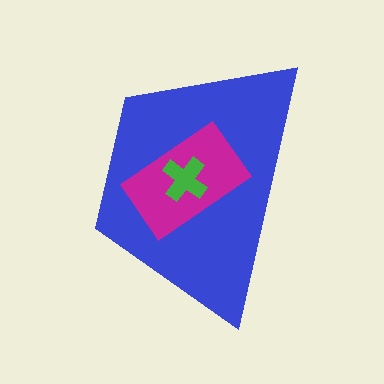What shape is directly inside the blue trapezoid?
The magenta rectangle.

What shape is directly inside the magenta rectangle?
The green cross.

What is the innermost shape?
The green cross.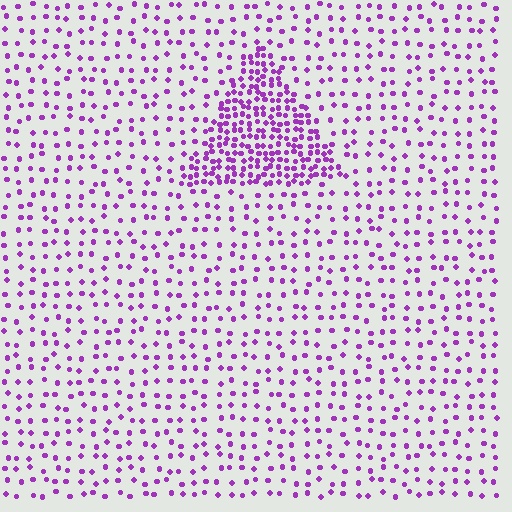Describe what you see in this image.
The image contains small purple elements arranged at two different densities. A triangle-shaped region is visible where the elements are more densely packed than the surrounding area.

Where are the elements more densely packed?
The elements are more densely packed inside the triangle boundary.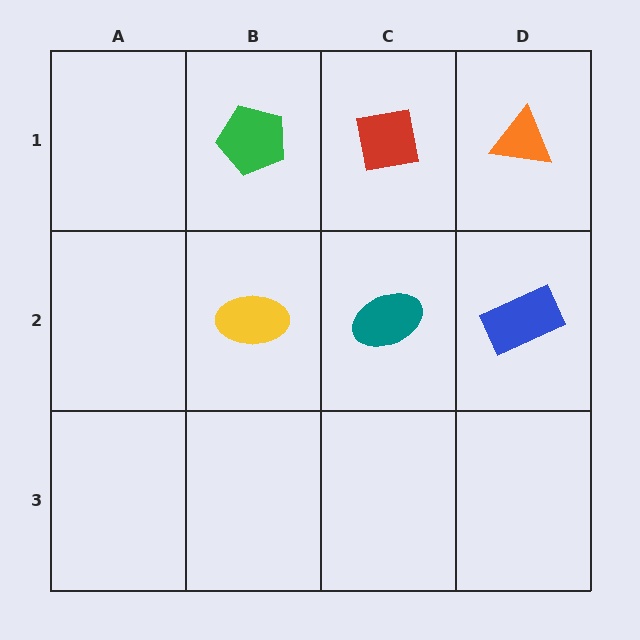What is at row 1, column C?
A red square.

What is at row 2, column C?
A teal ellipse.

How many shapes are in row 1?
3 shapes.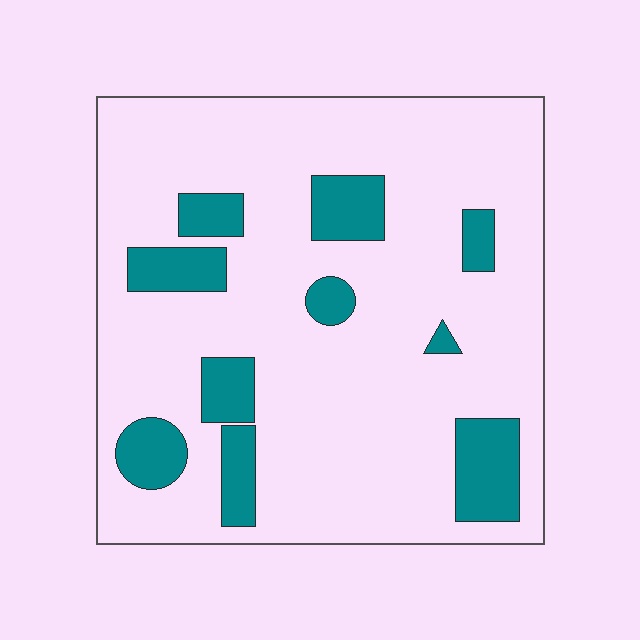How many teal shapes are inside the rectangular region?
10.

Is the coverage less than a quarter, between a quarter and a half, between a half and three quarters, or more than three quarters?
Less than a quarter.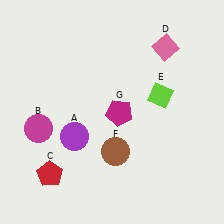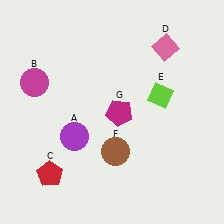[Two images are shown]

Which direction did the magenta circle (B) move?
The magenta circle (B) moved up.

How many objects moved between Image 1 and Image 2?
1 object moved between the two images.